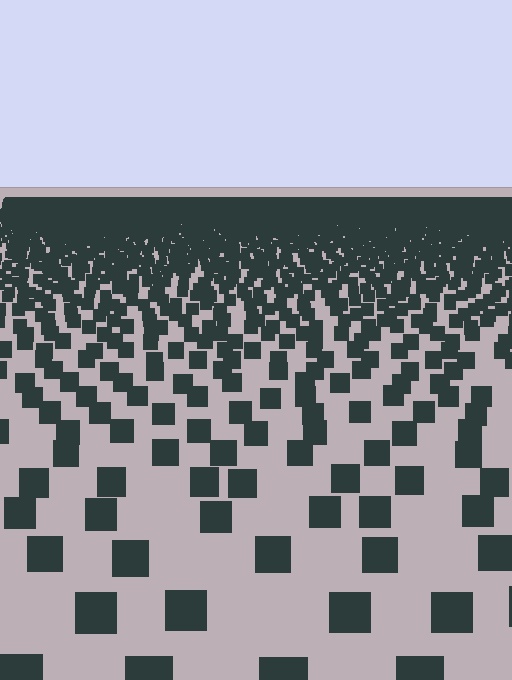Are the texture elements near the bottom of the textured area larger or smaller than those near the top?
Larger. Near the bottom, elements are closer to the viewer and appear at a bigger on-screen size.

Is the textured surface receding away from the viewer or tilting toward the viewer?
The surface is receding away from the viewer. Texture elements get smaller and denser toward the top.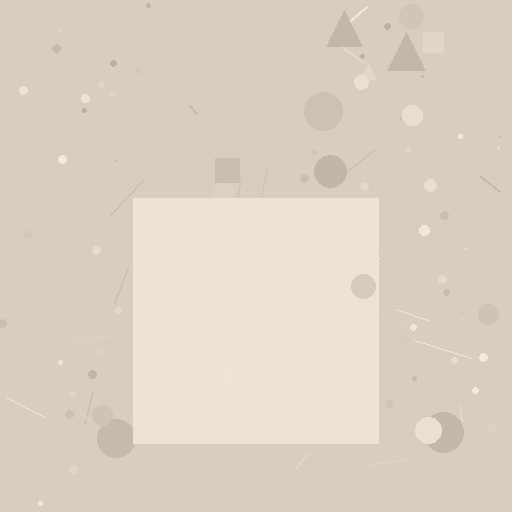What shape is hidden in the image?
A square is hidden in the image.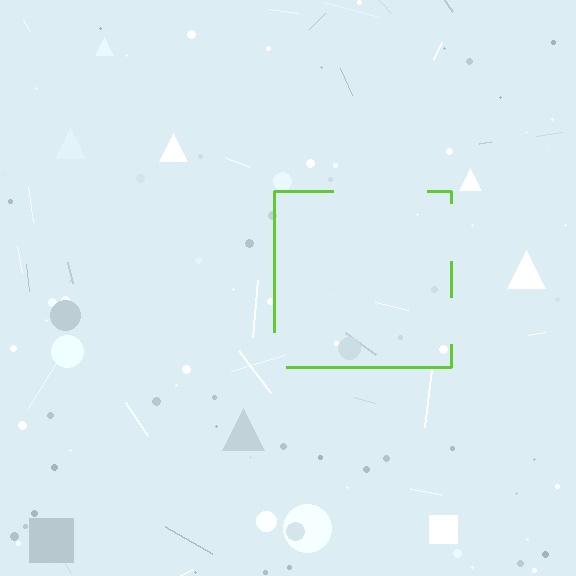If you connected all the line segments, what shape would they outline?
They would outline a square.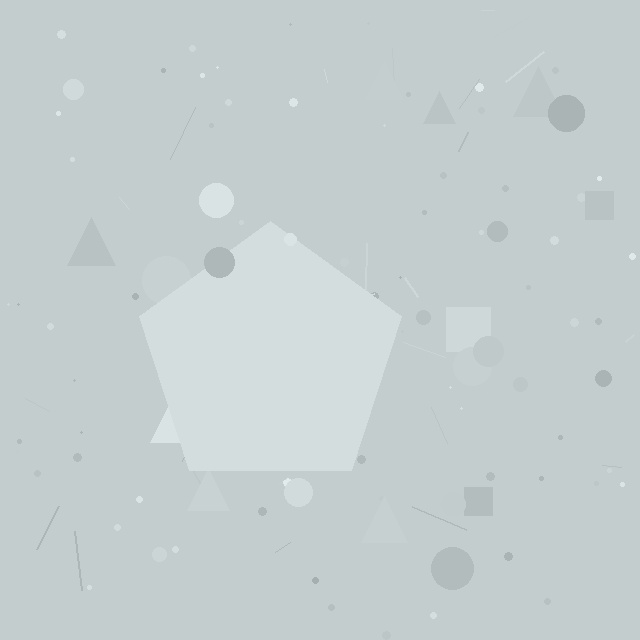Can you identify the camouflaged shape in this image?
The camouflaged shape is a pentagon.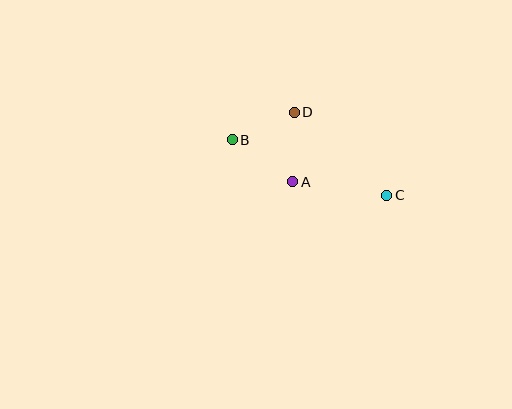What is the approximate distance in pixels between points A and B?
The distance between A and B is approximately 74 pixels.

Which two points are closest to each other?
Points B and D are closest to each other.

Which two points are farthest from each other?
Points B and C are farthest from each other.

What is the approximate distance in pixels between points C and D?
The distance between C and D is approximately 125 pixels.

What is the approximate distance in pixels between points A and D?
The distance between A and D is approximately 70 pixels.